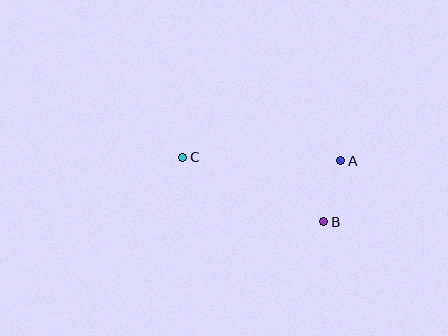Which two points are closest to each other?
Points A and B are closest to each other.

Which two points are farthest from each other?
Points A and C are farthest from each other.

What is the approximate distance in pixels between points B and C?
The distance between B and C is approximately 155 pixels.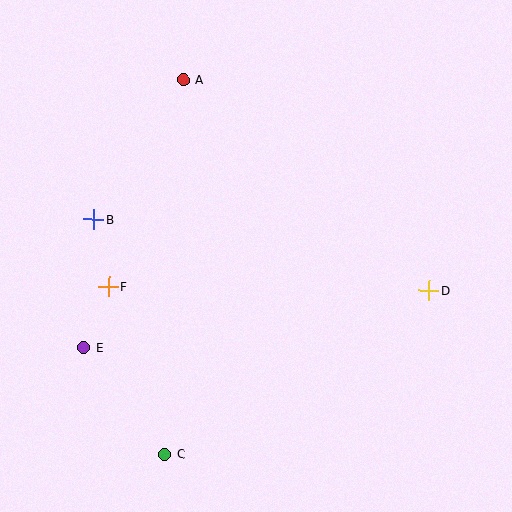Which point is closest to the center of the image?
Point F at (109, 287) is closest to the center.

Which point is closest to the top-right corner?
Point D is closest to the top-right corner.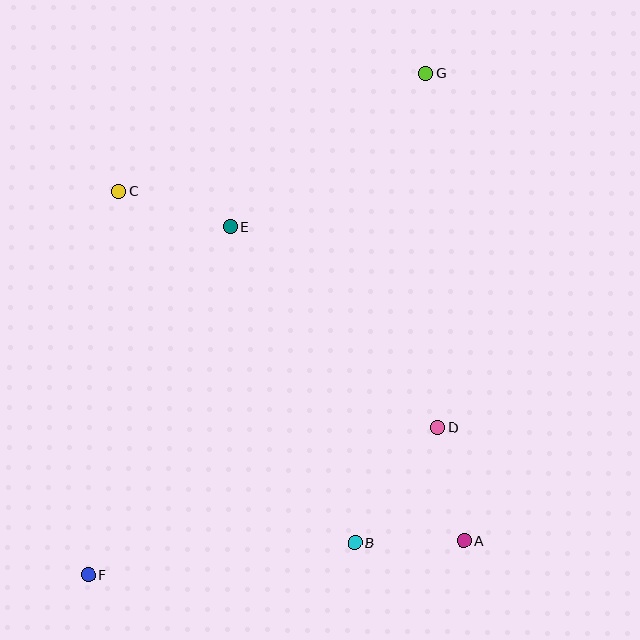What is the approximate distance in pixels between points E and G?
The distance between E and G is approximately 248 pixels.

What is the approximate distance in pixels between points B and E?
The distance between B and E is approximately 339 pixels.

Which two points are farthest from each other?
Points F and G are farthest from each other.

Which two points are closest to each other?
Points A and B are closest to each other.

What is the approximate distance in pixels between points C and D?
The distance between C and D is approximately 397 pixels.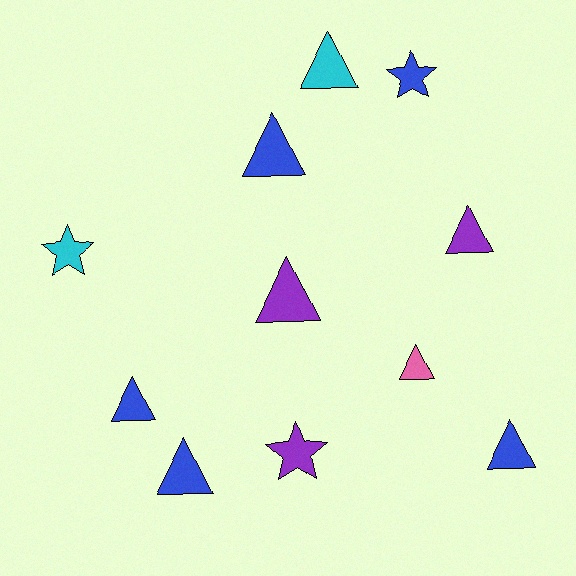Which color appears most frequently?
Blue, with 5 objects.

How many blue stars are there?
There is 1 blue star.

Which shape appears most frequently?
Triangle, with 8 objects.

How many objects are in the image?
There are 11 objects.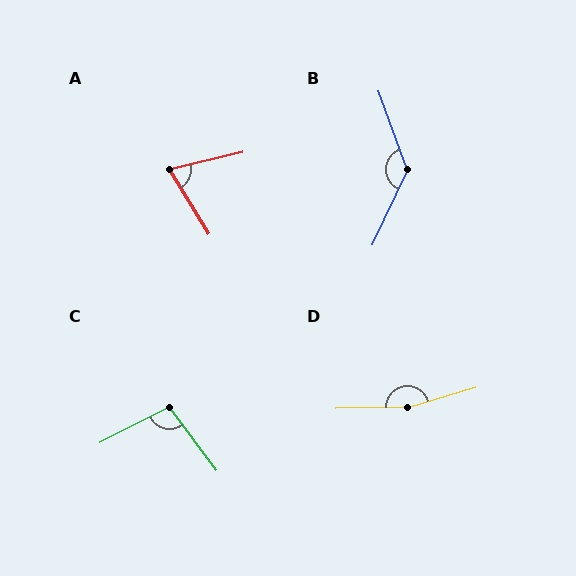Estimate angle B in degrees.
Approximately 135 degrees.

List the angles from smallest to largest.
A (72°), C (99°), B (135°), D (165°).